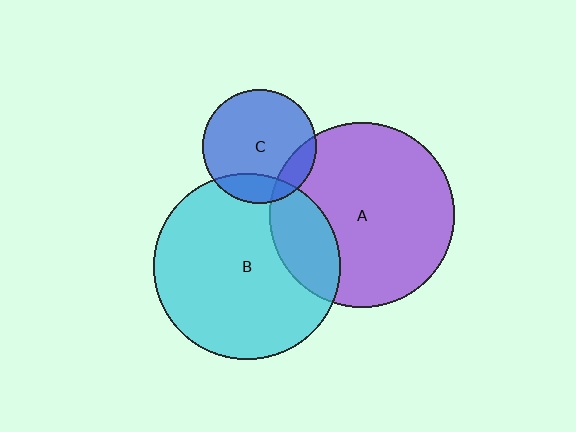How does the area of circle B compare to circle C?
Approximately 2.7 times.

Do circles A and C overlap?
Yes.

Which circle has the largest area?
Circle B (cyan).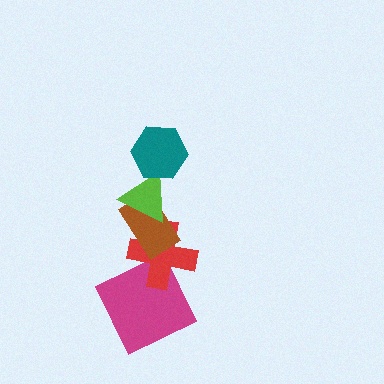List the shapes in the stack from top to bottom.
From top to bottom: the teal hexagon, the lime triangle, the brown rectangle, the red cross, the magenta square.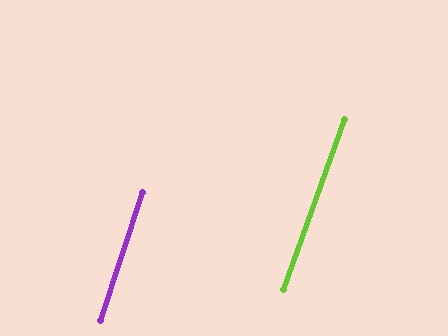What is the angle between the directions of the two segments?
Approximately 2 degrees.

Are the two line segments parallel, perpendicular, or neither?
Parallel — their directions differ by only 1.7°.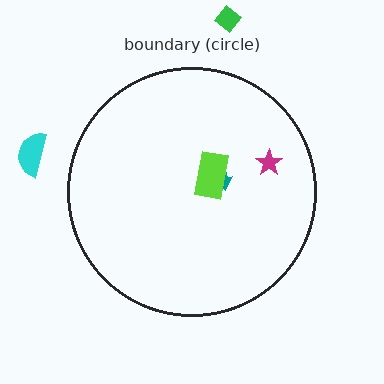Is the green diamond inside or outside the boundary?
Outside.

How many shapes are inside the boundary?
3 inside, 2 outside.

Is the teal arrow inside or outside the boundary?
Inside.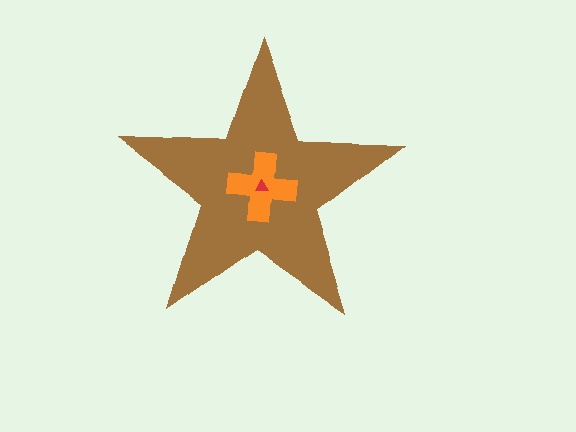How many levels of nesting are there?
3.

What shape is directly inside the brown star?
The orange cross.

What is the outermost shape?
The brown star.